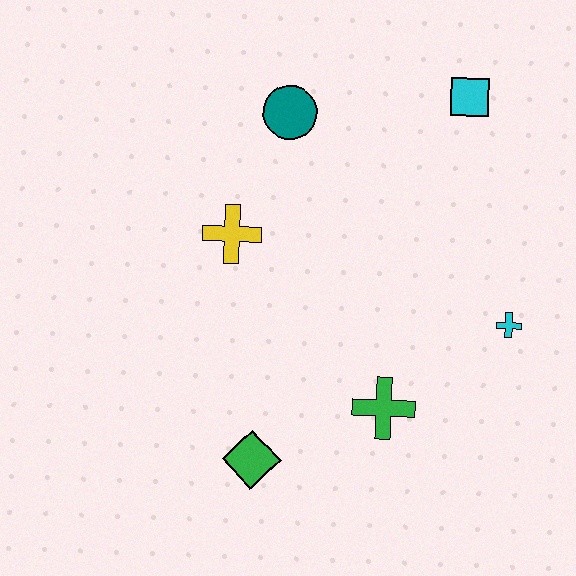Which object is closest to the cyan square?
The teal circle is closest to the cyan square.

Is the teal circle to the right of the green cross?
No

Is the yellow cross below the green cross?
No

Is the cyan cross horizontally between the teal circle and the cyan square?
No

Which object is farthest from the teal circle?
The green diamond is farthest from the teal circle.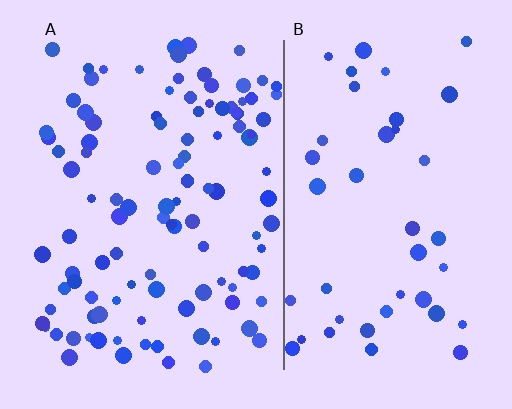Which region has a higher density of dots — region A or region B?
A (the left).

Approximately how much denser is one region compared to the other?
Approximately 2.6× — region A over region B.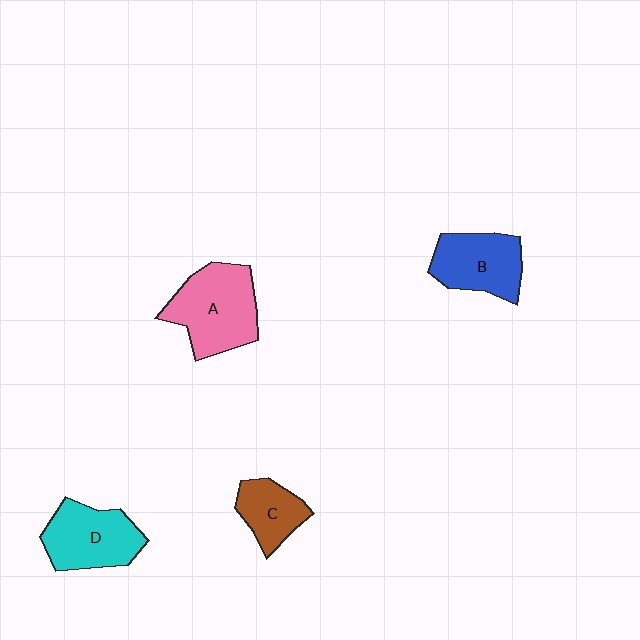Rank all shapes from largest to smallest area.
From largest to smallest: A (pink), D (cyan), B (blue), C (brown).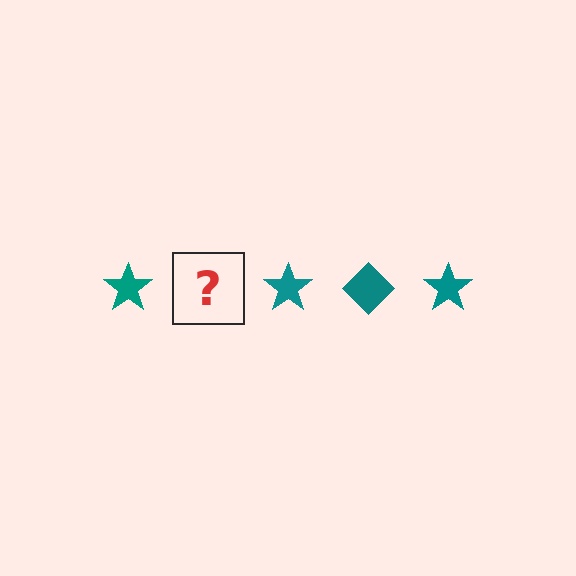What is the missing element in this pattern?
The missing element is a teal diamond.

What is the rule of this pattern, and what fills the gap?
The rule is that the pattern cycles through star, diamond shapes in teal. The gap should be filled with a teal diamond.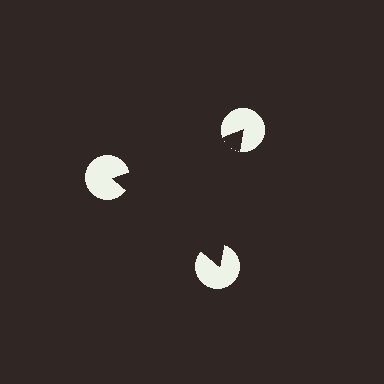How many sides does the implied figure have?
3 sides.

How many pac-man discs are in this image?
There are 3 — one at each vertex of the illusory triangle.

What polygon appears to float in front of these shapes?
An illusory triangle — its edges are inferred from the aligned wedge cuts in the pac-man discs, not physically drawn.